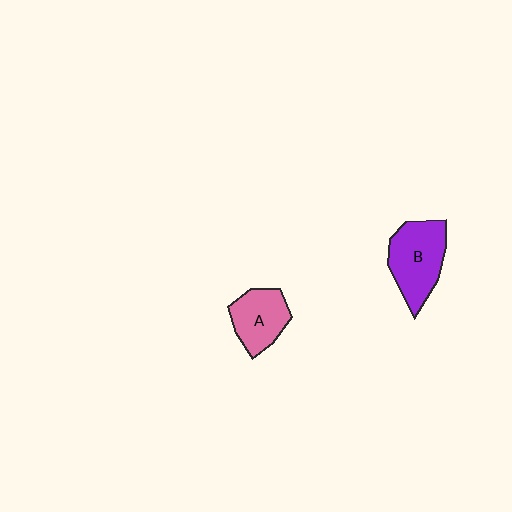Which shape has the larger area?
Shape B (purple).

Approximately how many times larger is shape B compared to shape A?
Approximately 1.3 times.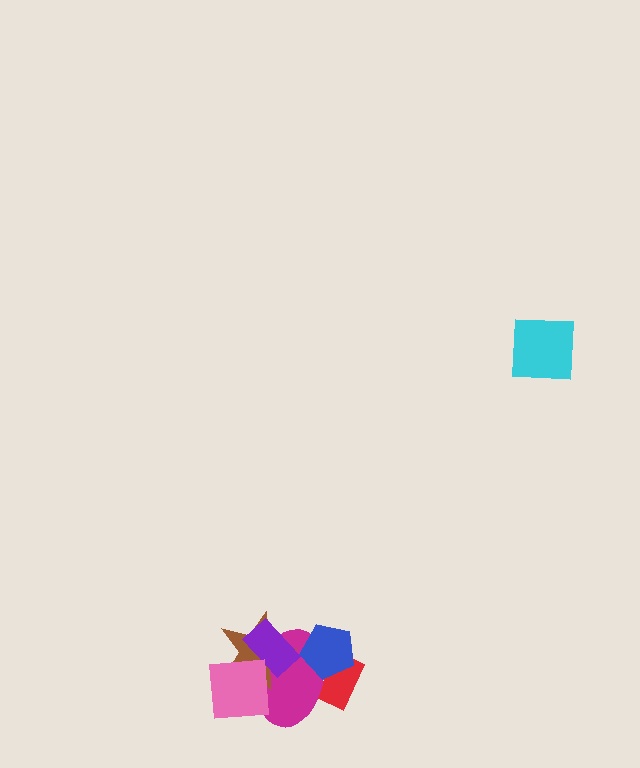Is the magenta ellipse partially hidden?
Yes, it is partially covered by another shape.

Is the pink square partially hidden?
No, no other shape covers it.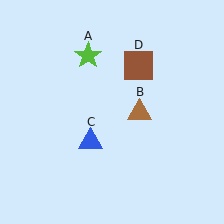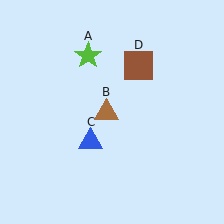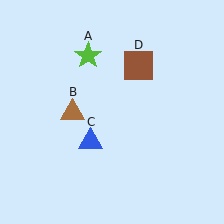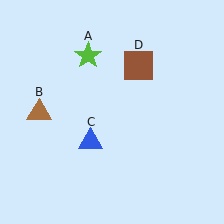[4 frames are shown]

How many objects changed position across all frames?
1 object changed position: brown triangle (object B).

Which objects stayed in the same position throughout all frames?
Lime star (object A) and blue triangle (object C) and brown square (object D) remained stationary.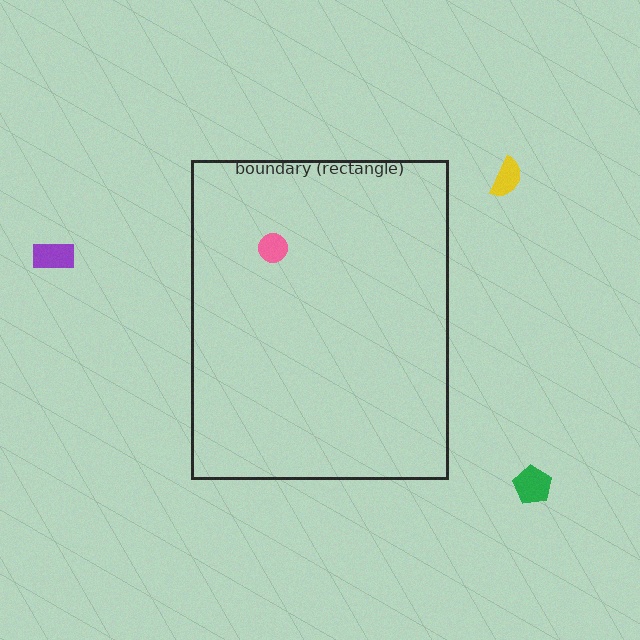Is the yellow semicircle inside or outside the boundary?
Outside.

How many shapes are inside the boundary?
1 inside, 3 outside.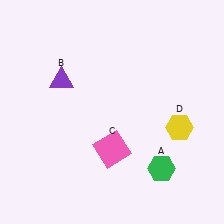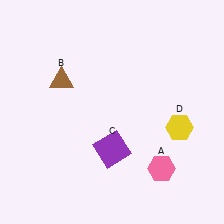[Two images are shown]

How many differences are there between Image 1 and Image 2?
There are 3 differences between the two images.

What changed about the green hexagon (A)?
In Image 1, A is green. In Image 2, it changed to pink.